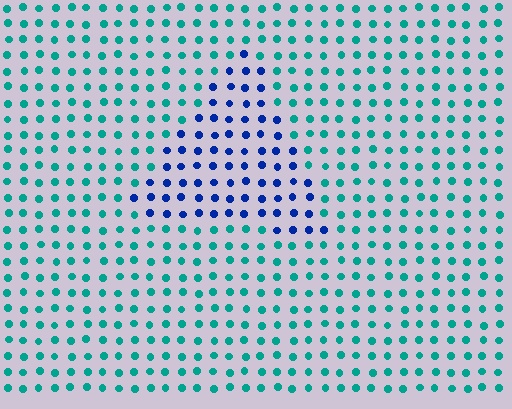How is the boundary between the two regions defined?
The boundary is defined purely by a slight shift in hue (about 53 degrees). Spacing, size, and orientation are identical on both sides.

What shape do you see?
I see a triangle.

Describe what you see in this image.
The image is filled with small teal elements in a uniform arrangement. A triangle-shaped region is visible where the elements are tinted to a slightly different hue, forming a subtle color boundary.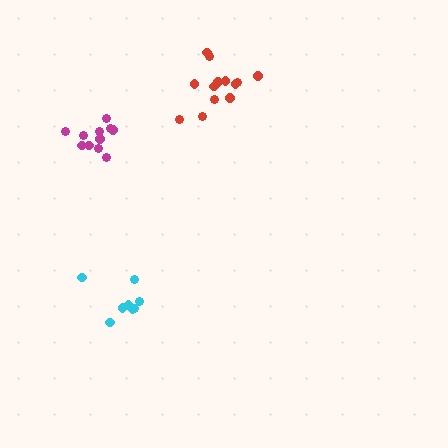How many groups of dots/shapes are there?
There are 3 groups.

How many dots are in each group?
Group 1: 8 dots, Group 2: 13 dots, Group 3: 11 dots (32 total).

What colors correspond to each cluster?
The clusters are colored: cyan, red, magenta.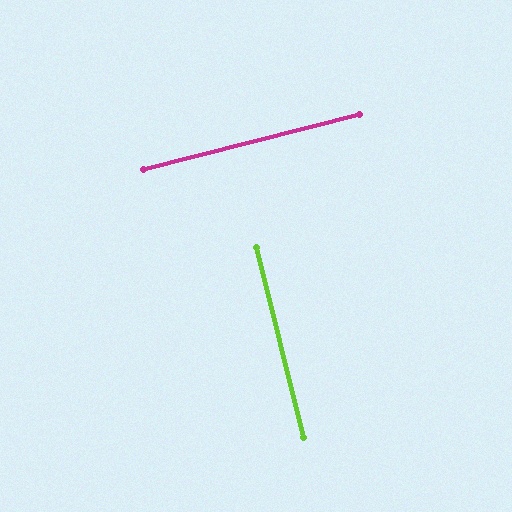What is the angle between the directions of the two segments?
Approximately 90 degrees.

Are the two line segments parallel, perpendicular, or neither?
Perpendicular — they meet at approximately 90°.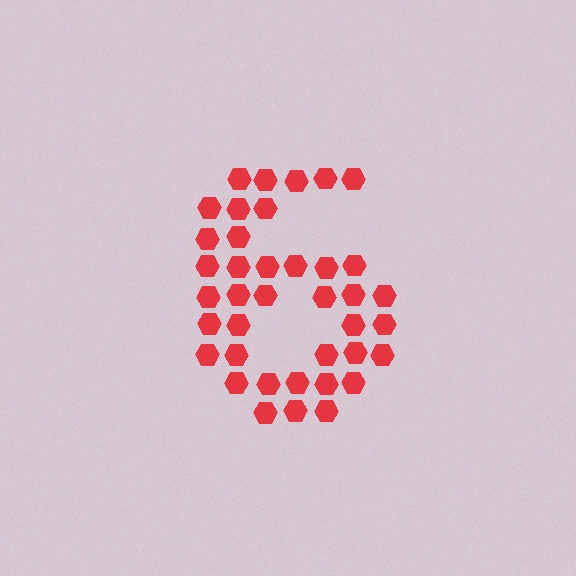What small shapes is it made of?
It is made of small hexagons.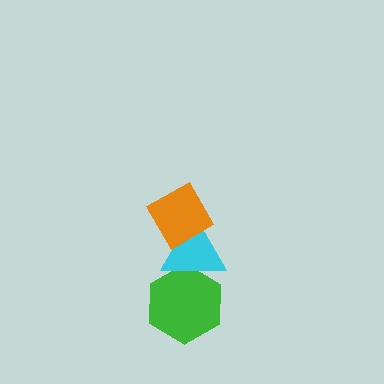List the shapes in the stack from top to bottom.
From top to bottom: the orange diamond, the cyan triangle, the green hexagon.